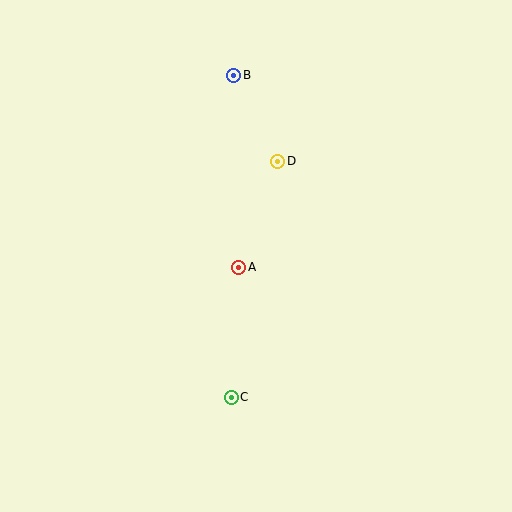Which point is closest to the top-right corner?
Point D is closest to the top-right corner.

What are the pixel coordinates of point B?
Point B is at (234, 75).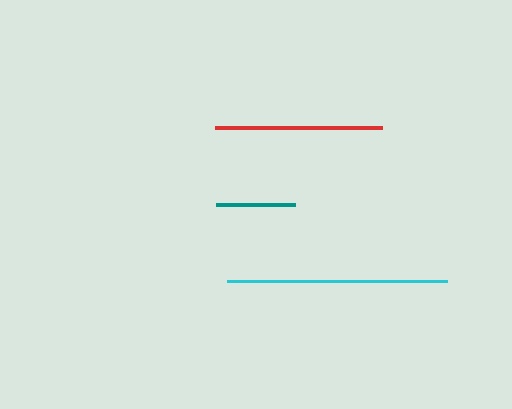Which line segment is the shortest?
The teal line is the shortest at approximately 79 pixels.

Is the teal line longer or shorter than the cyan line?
The cyan line is longer than the teal line.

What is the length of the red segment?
The red segment is approximately 168 pixels long.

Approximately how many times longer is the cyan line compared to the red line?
The cyan line is approximately 1.3 times the length of the red line.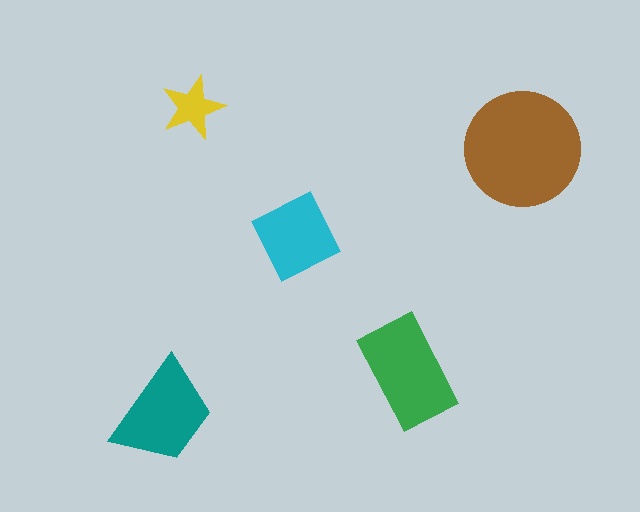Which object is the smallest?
The yellow star.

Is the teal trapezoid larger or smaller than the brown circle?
Smaller.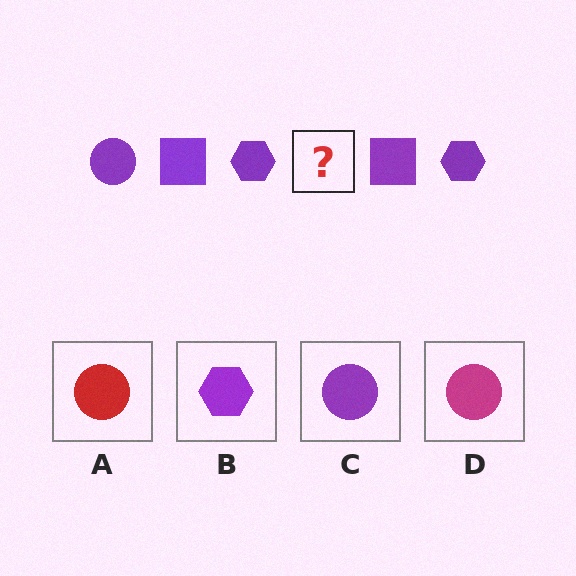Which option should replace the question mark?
Option C.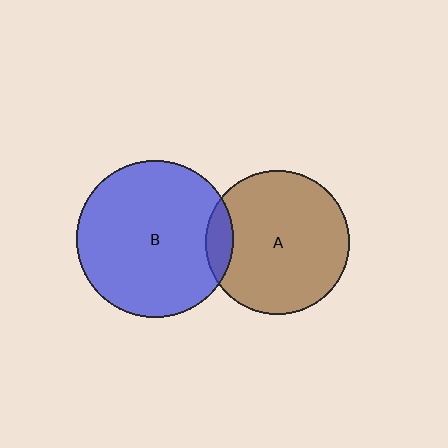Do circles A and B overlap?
Yes.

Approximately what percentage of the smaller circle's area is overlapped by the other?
Approximately 10%.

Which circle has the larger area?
Circle B (blue).